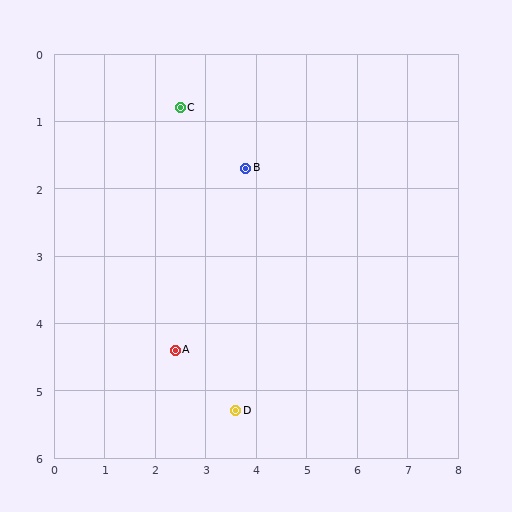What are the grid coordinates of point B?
Point B is at approximately (3.8, 1.7).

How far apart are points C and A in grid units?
Points C and A are about 3.6 grid units apart.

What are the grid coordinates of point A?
Point A is at approximately (2.4, 4.4).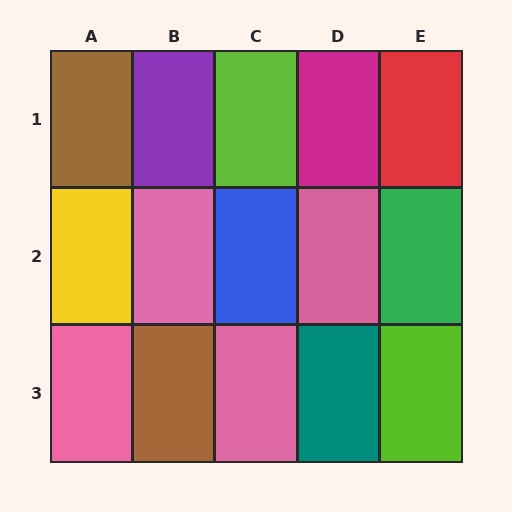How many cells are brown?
2 cells are brown.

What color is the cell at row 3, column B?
Brown.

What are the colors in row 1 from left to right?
Brown, purple, lime, magenta, red.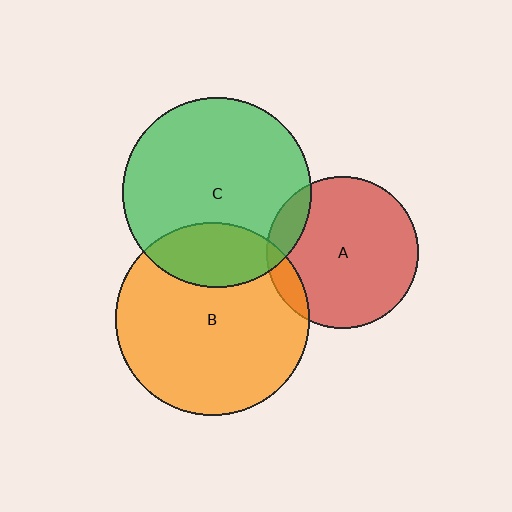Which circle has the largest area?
Circle B (orange).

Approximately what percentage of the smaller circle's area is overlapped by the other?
Approximately 10%.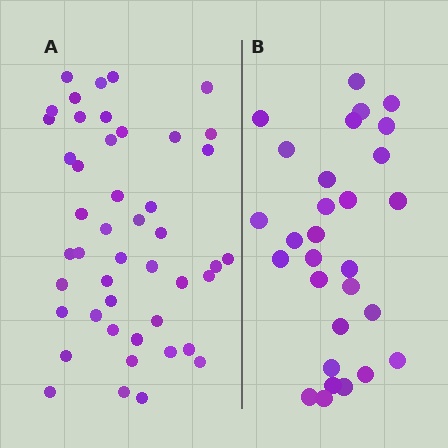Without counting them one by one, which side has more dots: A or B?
Region A (the left region) has more dots.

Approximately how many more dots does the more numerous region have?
Region A has approximately 15 more dots than region B.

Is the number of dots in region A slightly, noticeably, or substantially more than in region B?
Region A has substantially more. The ratio is roughly 1.6 to 1.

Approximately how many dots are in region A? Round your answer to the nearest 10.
About 50 dots. (The exact count is 46, which rounds to 50.)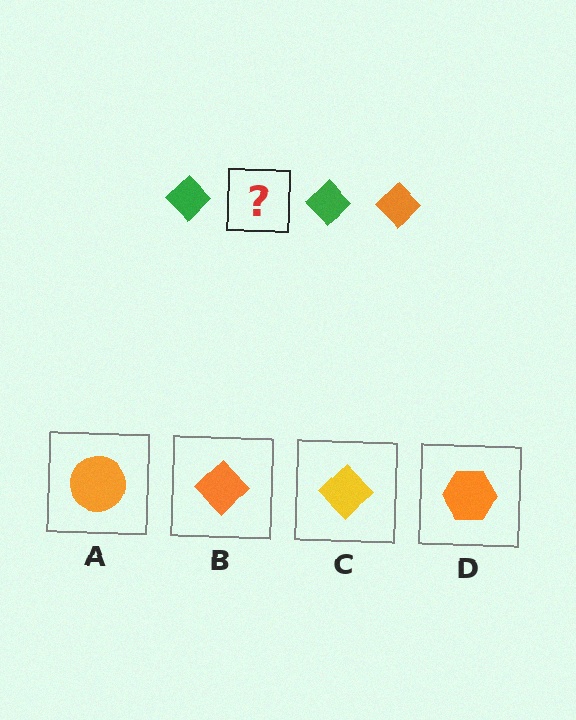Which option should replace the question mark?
Option B.